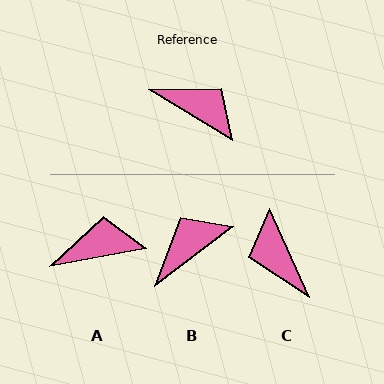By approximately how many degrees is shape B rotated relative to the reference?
Approximately 68 degrees counter-clockwise.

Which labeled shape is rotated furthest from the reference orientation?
C, about 145 degrees away.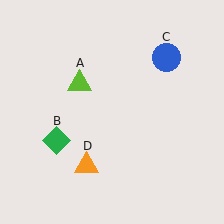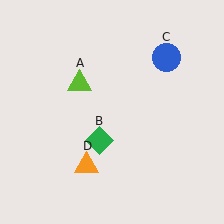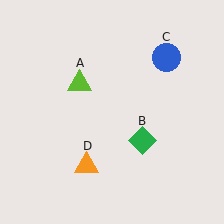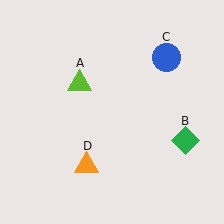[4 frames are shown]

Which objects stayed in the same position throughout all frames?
Lime triangle (object A) and blue circle (object C) and orange triangle (object D) remained stationary.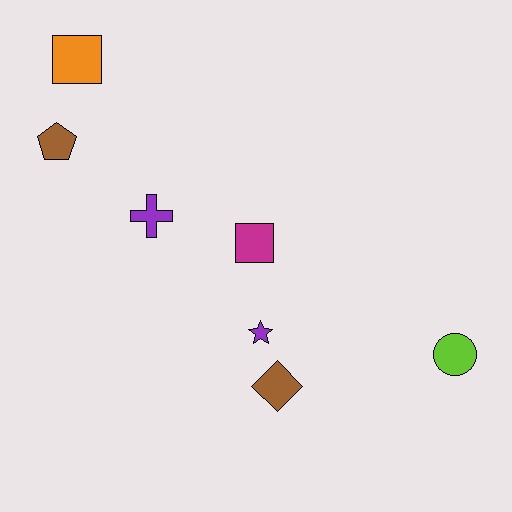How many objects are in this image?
There are 7 objects.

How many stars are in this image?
There is 1 star.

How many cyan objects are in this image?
There are no cyan objects.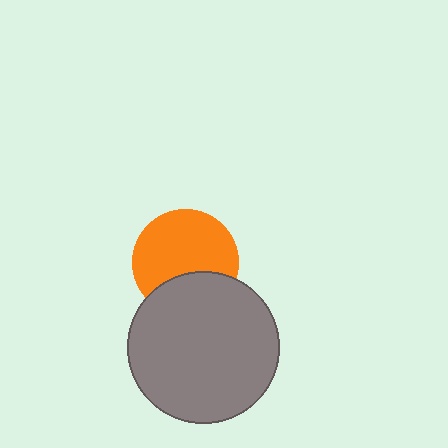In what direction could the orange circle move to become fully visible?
The orange circle could move up. That would shift it out from behind the gray circle entirely.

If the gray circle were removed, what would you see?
You would see the complete orange circle.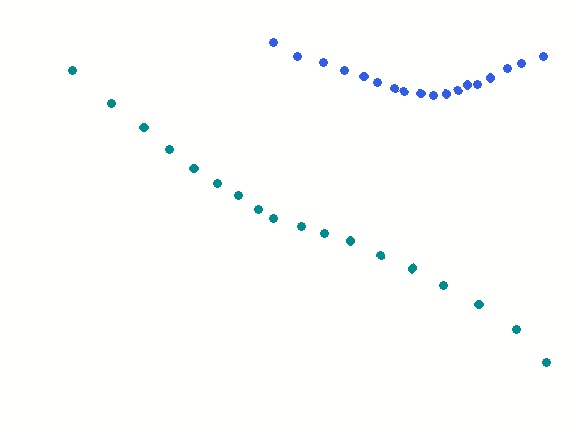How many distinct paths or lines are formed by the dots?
There are 2 distinct paths.